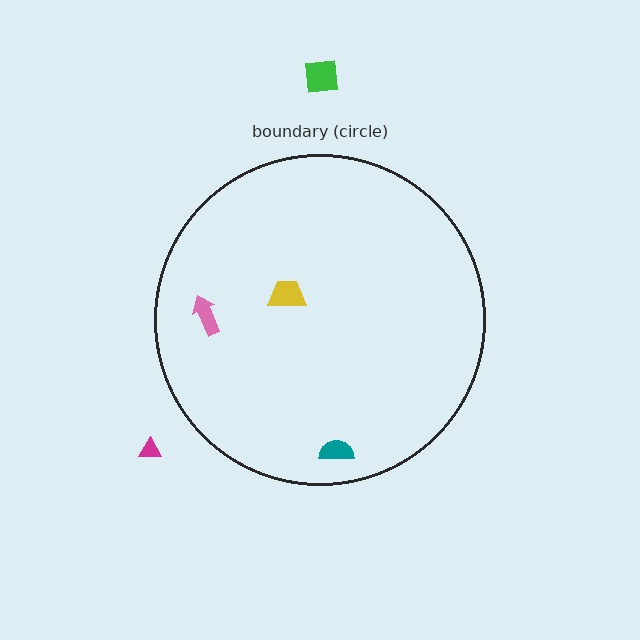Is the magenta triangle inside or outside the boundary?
Outside.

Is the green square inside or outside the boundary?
Outside.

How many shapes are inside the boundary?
3 inside, 2 outside.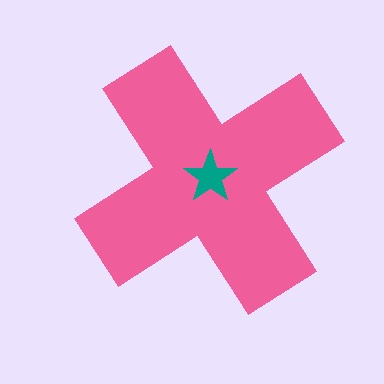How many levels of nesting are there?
2.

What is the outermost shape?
The pink cross.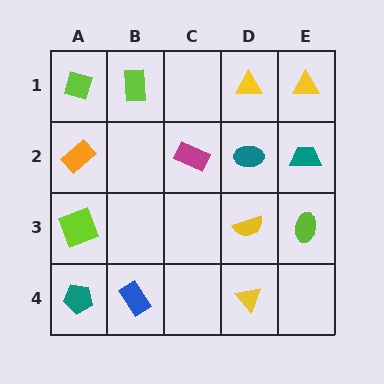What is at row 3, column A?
A lime square.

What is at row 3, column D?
A yellow semicircle.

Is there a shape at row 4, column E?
No, that cell is empty.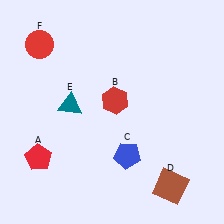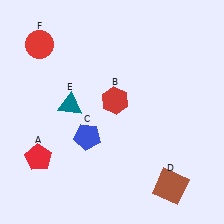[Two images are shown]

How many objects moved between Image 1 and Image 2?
1 object moved between the two images.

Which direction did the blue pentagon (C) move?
The blue pentagon (C) moved left.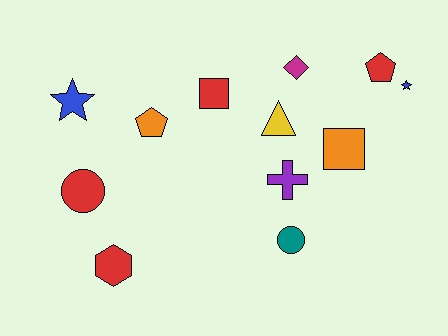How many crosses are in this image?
There is 1 cross.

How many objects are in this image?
There are 12 objects.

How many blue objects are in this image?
There are 2 blue objects.